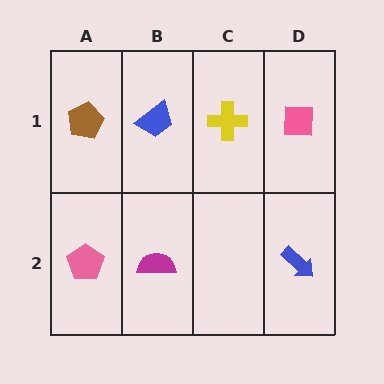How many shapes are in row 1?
4 shapes.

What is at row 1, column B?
A blue trapezoid.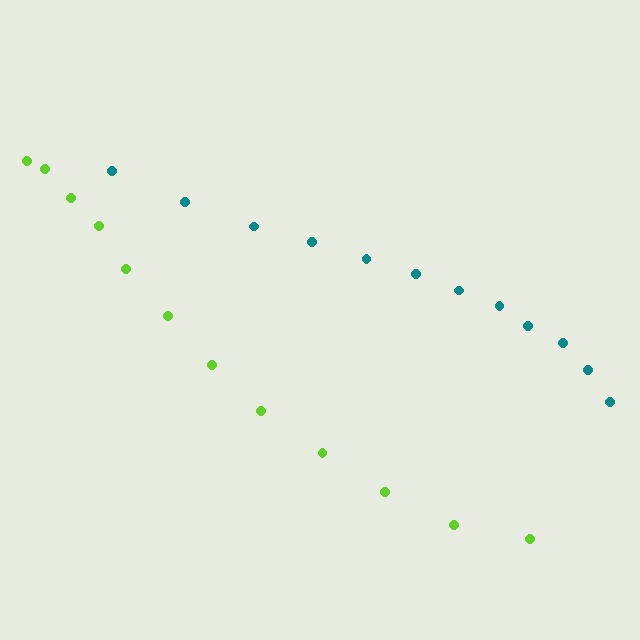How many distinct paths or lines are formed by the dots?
There are 2 distinct paths.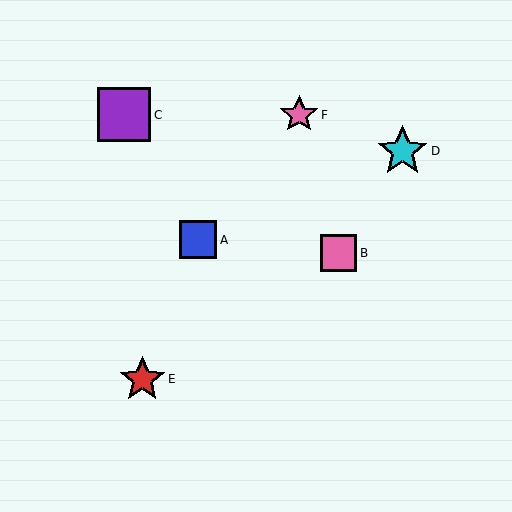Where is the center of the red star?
The center of the red star is at (142, 379).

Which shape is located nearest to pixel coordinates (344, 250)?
The pink square (labeled B) at (339, 253) is nearest to that location.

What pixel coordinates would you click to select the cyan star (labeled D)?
Click at (403, 151) to select the cyan star D.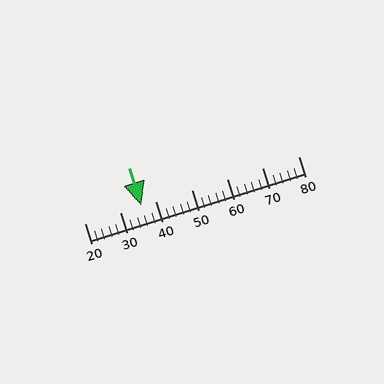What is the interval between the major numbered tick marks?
The major tick marks are spaced 10 units apart.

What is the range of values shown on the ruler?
The ruler shows values from 20 to 80.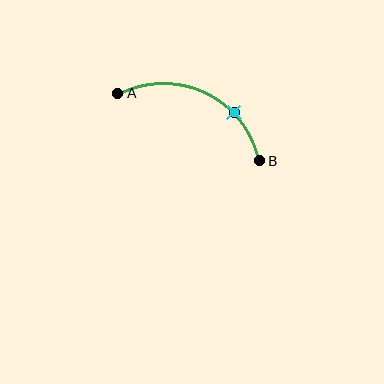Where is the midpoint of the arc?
The arc midpoint is the point on the curve farthest from the straight line joining A and B. It sits above that line.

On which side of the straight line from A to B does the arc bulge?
The arc bulges above the straight line connecting A and B.